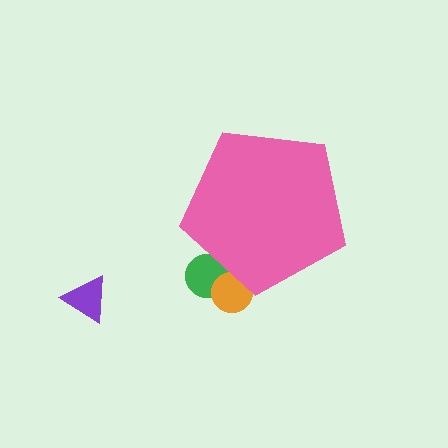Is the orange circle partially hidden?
Yes, the orange circle is partially hidden behind the pink pentagon.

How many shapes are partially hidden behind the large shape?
2 shapes are partially hidden.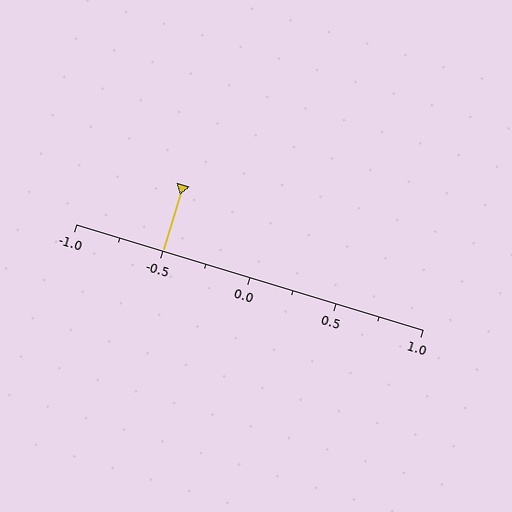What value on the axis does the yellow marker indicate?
The marker indicates approximately -0.5.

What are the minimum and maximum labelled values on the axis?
The axis runs from -1.0 to 1.0.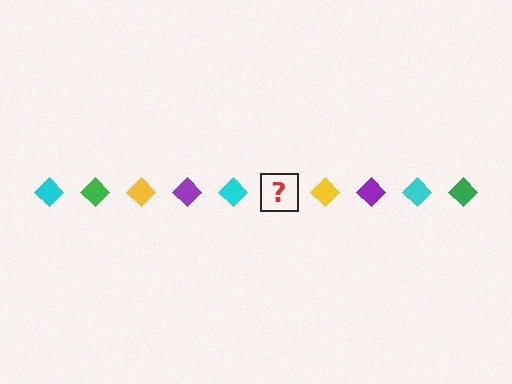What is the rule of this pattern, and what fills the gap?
The rule is that the pattern cycles through cyan, green, yellow, purple diamonds. The gap should be filled with a green diamond.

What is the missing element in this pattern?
The missing element is a green diamond.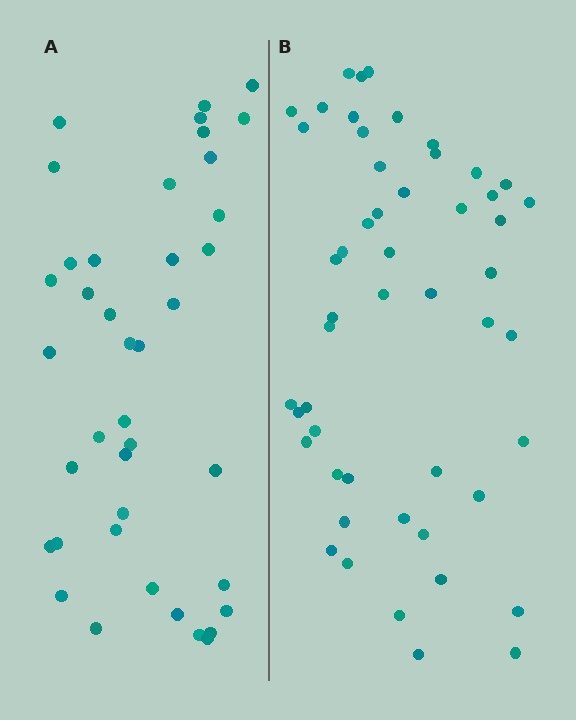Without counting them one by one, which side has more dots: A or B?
Region B (the right region) has more dots.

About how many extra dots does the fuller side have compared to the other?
Region B has roughly 12 or so more dots than region A.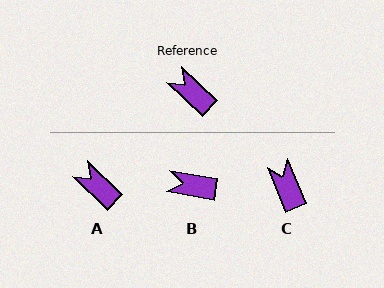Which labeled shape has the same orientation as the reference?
A.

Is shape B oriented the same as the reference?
No, it is off by about 33 degrees.